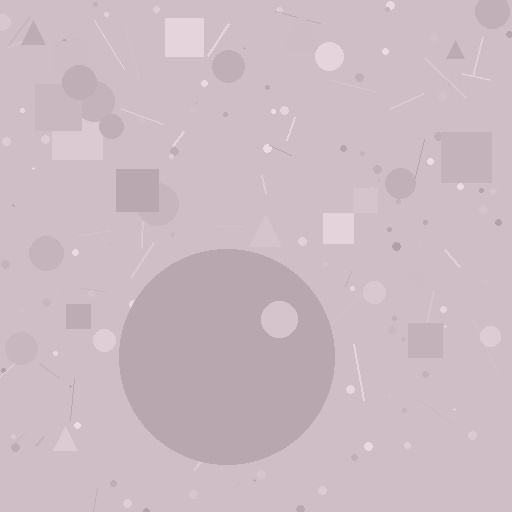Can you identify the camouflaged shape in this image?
The camouflaged shape is a circle.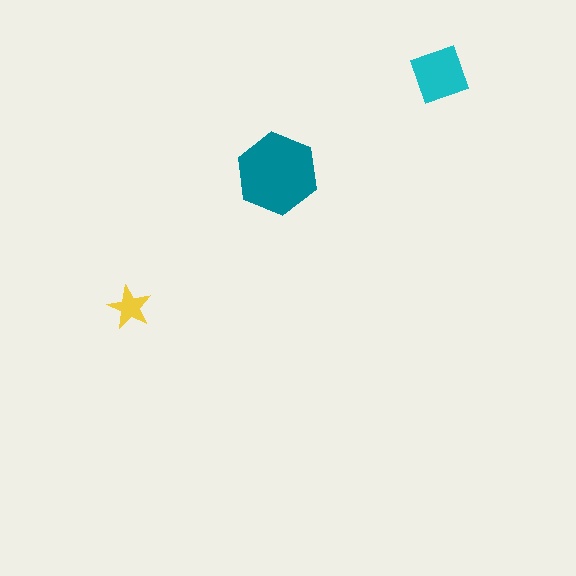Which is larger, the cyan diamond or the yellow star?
The cyan diamond.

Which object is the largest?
The teal hexagon.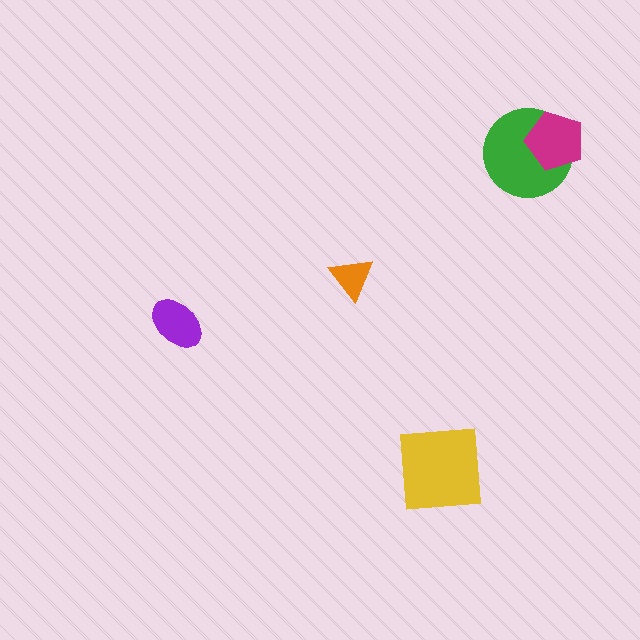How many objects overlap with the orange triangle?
0 objects overlap with the orange triangle.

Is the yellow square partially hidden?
No, no other shape covers it.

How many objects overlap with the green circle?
1 object overlaps with the green circle.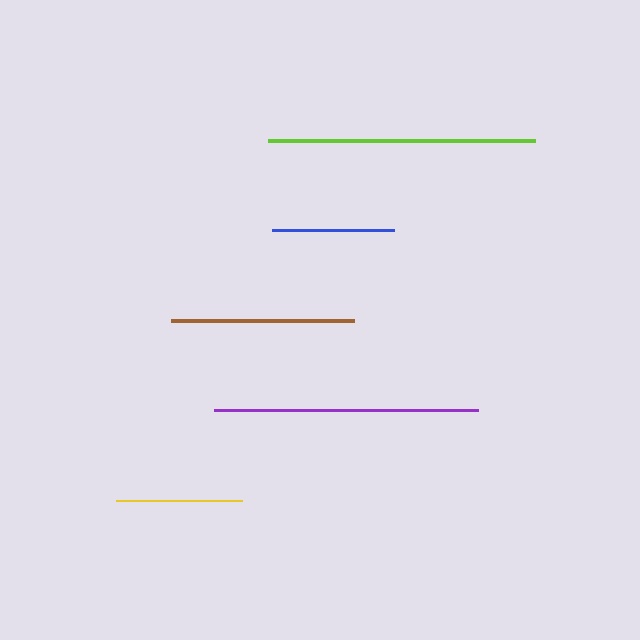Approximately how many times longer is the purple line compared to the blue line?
The purple line is approximately 2.1 times the length of the blue line.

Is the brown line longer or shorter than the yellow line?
The brown line is longer than the yellow line.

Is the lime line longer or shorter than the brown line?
The lime line is longer than the brown line.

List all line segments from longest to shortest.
From longest to shortest: lime, purple, brown, yellow, blue.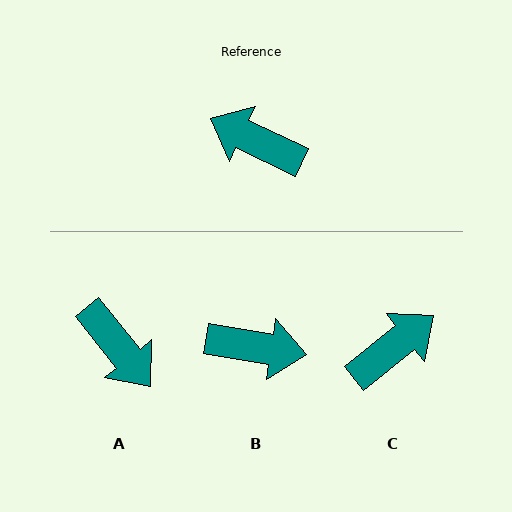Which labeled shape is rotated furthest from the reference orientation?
B, about 164 degrees away.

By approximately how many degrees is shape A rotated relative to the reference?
Approximately 154 degrees counter-clockwise.